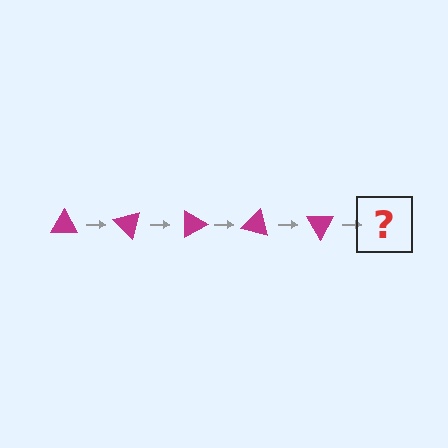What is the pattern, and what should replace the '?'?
The pattern is that the triangle rotates 45 degrees each step. The '?' should be a magenta triangle rotated 225 degrees.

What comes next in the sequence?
The next element should be a magenta triangle rotated 225 degrees.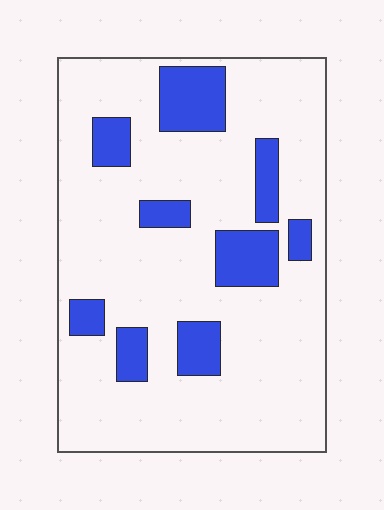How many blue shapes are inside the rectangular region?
9.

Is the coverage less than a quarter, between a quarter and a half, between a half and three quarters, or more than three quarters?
Less than a quarter.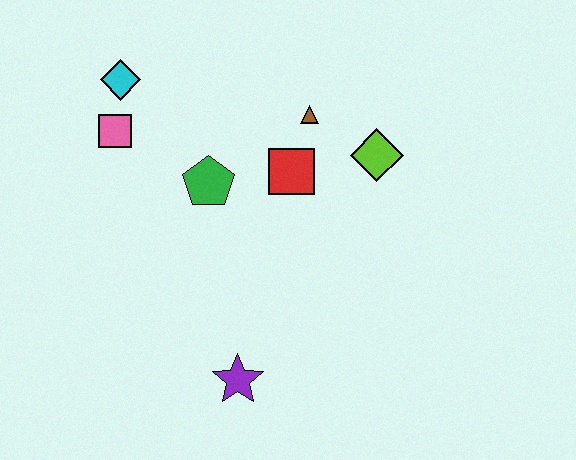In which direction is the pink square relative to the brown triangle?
The pink square is to the left of the brown triangle.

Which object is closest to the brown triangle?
The red square is closest to the brown triangle.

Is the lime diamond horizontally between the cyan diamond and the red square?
No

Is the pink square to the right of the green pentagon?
No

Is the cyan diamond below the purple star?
No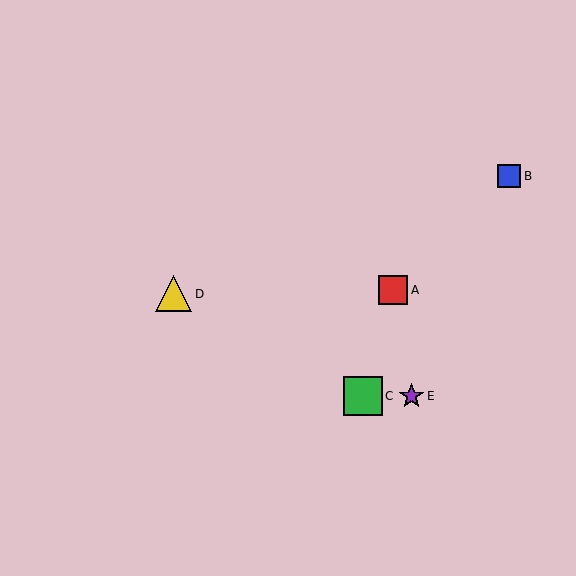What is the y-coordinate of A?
Object A is at y≈290.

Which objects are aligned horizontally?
Objects C, E are aligned horizontally.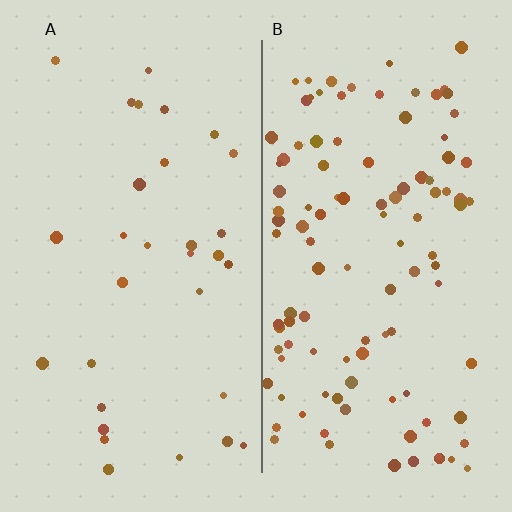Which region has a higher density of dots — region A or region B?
B (the right).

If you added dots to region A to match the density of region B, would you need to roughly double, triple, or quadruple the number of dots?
Approximately triple.